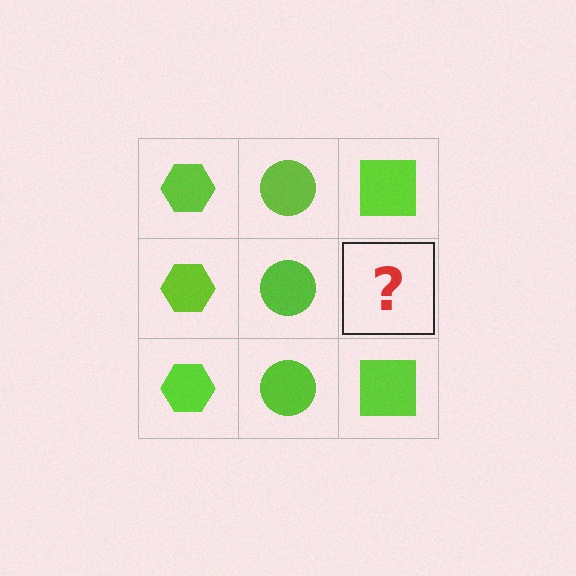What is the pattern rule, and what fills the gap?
The rule is that each column has a consistent shape. The gap should be filled with a lime square.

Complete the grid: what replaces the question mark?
The question mark should be replaced with a lime square.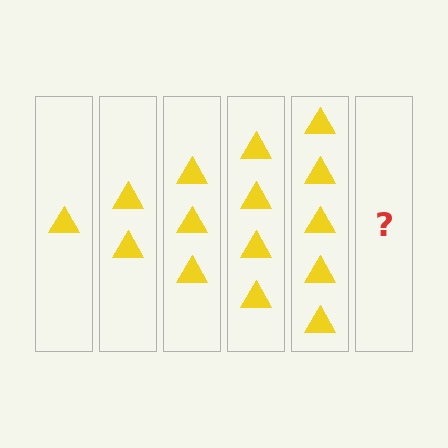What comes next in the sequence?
The next element should be 6 triangles.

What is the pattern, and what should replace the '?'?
The pattern is that each step adds one more triangle. The '?' should be 6 triangles.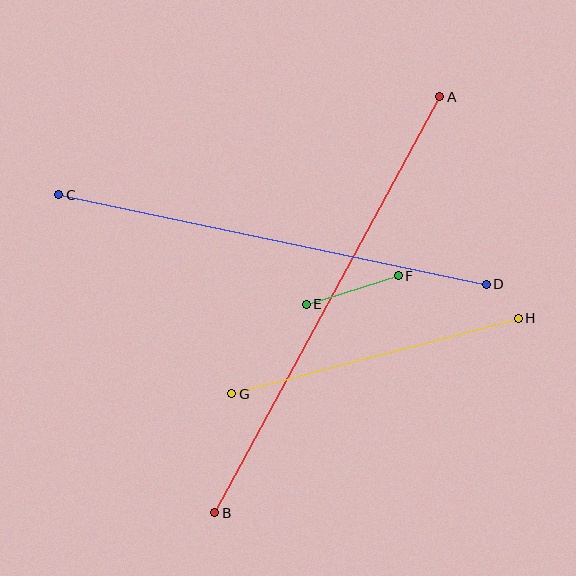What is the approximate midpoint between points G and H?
The midpoint is at approximately (375, 356) pixels.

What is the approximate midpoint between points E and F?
The midpoint is at approximately (352, 290) pixels.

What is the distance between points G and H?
The distance is approximately 296 pixels.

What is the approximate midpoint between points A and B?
The midpoint is at approximately (327, 305) pixels.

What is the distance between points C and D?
The distance is approximately 437 pixels.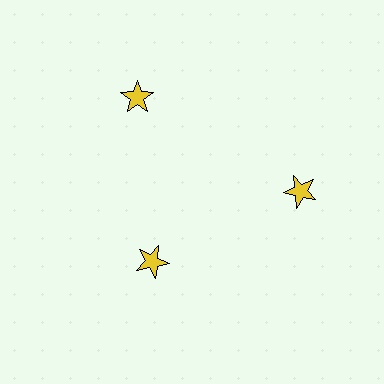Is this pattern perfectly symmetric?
No. The 3 yellow stars are arranged in a ring, but one element near the 7 o'clock position is pulled inward toward the center, breaking the 3-fold rotational symmetry.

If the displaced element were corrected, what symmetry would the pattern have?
It would have 3-fold rotational symmetry — the pattern would map onto itself every 120 degrees.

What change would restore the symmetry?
The symmetry would be restored by moving it outward, back onto the ring so that all 3 stars sit at equal angles and equal distance from the center.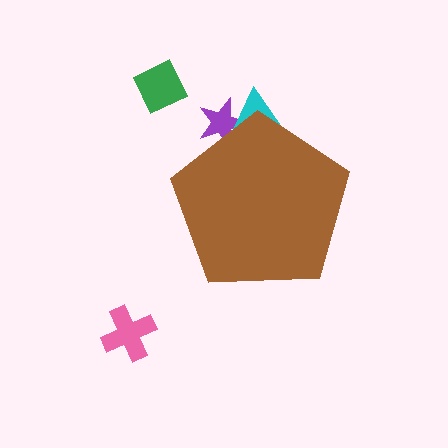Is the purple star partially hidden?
Yes, the purple star is partially hidden behind the brown pentagon.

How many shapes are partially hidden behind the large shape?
2 shapes are partially hidden.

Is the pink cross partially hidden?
No, the pink cross is fully visible.